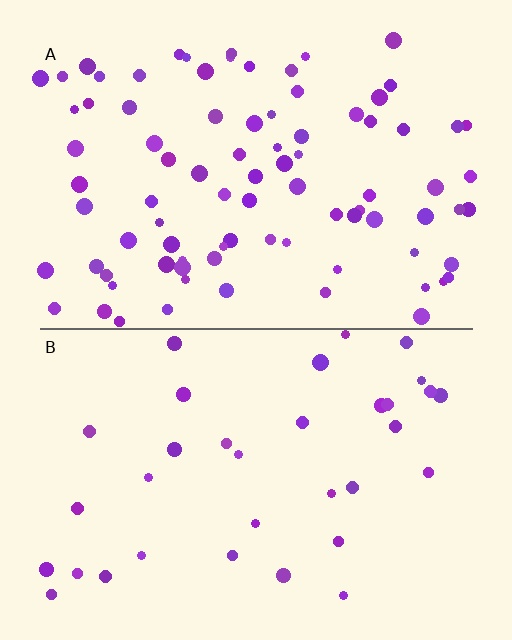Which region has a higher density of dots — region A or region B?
A (the top).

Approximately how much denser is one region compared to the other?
Approximately 2.6× — region A over region B.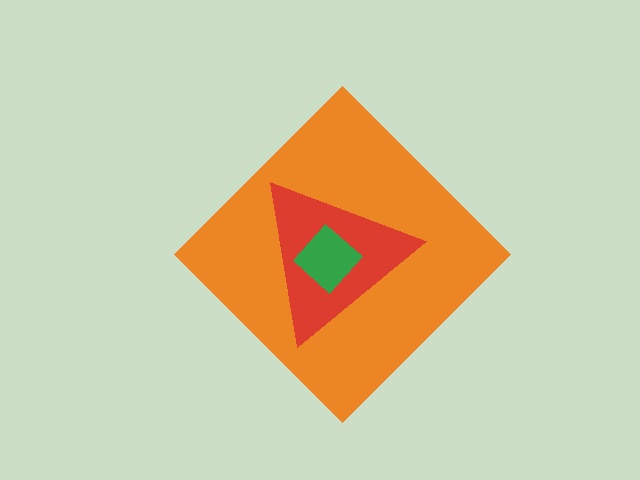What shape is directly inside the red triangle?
The green diamond.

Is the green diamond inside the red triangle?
Yes.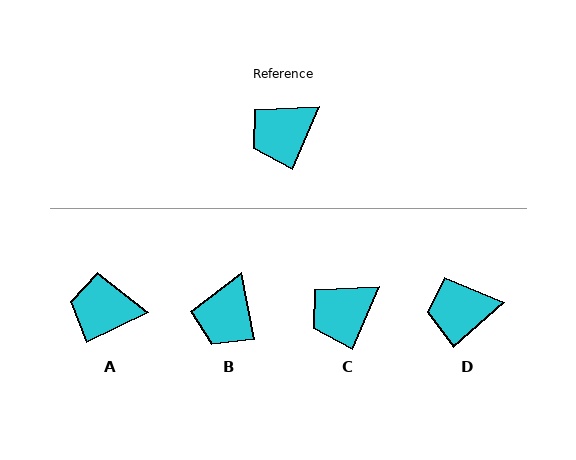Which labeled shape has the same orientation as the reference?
C.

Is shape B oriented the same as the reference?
No, it is off by about 34 degrees.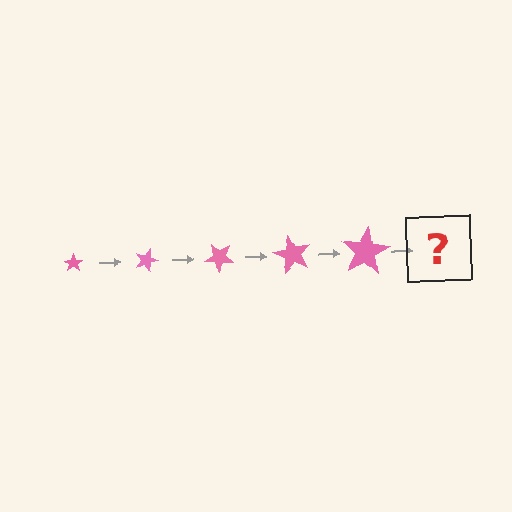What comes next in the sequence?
The next element should be a star, larger than the previous one and rotated 100 degrees from the start.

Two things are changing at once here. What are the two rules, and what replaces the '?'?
The two rules are that the star grows larger each step and it rotates 20 degrees each step. The '?' should be a star, larger than the previous one and rotated 100 degrees from the start.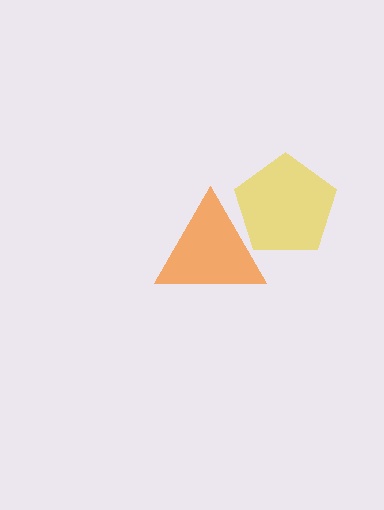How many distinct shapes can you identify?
There are 2 distinct shapes: a yellow pentagon, an orange triangle.